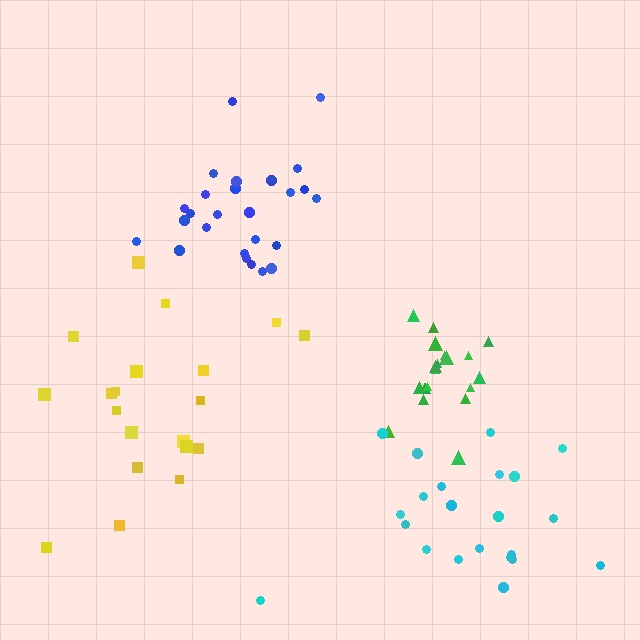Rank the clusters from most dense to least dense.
green, blue, cyan, yellow.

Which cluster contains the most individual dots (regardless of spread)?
Blue (26).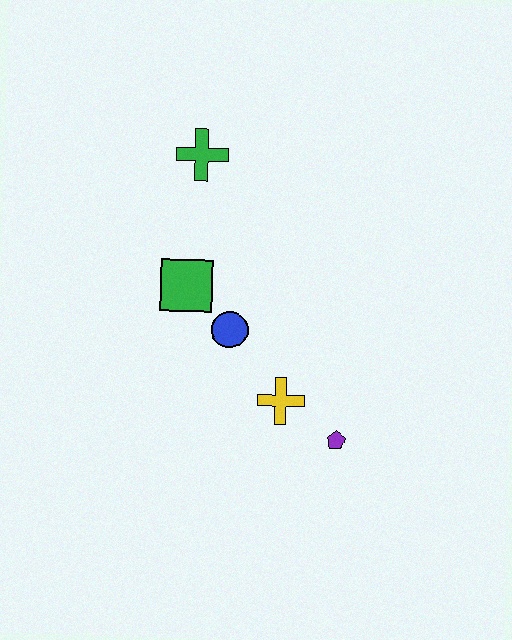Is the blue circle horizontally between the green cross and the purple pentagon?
Yes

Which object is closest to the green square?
The blue circle is closest to the green square.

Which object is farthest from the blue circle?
The green cross is farthest from the blue circle.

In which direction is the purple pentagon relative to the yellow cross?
The purple pentagon is to the right of the yellow cross.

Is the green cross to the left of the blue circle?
Yes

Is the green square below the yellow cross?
No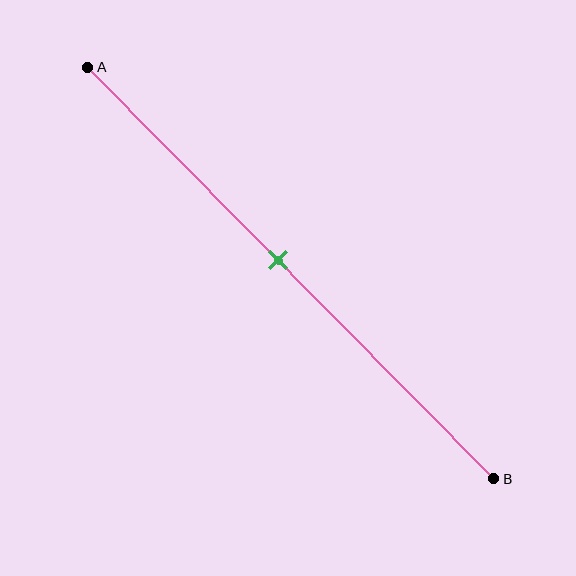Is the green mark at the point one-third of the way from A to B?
No, the mark is at about 45% from A, not at the 33% one-third point.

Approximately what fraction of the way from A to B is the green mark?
The green mark is approximately 45% of the way from A to B.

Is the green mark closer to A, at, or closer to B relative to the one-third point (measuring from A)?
The green mark is closer to point B than the one-third point of segment AB.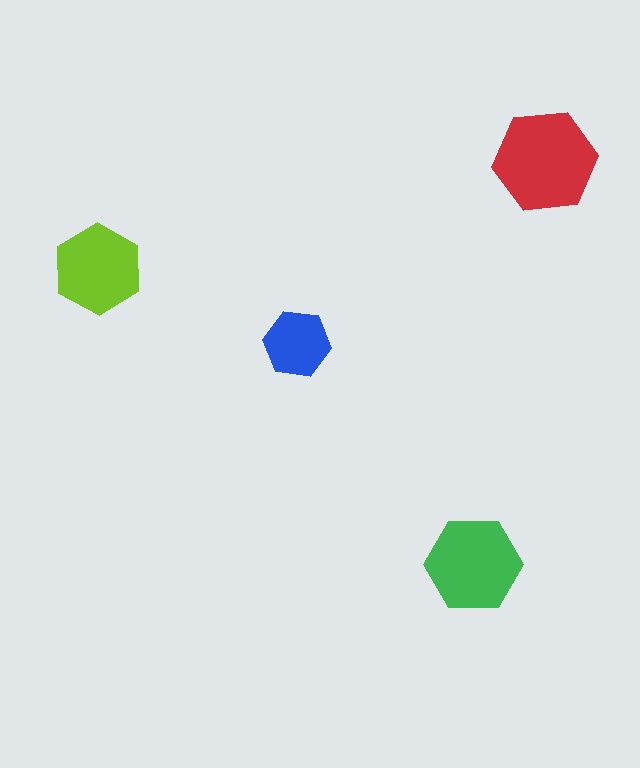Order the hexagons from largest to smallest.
the red one, the green one, the lime one, the blue one.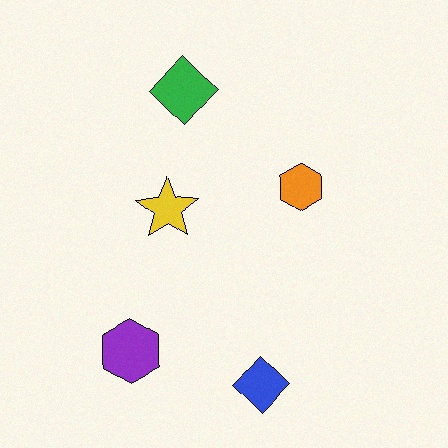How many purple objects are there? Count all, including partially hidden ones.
There is 1 purple object.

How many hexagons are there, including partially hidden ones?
There are 2 hexagons.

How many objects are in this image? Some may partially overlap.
There are 5 objects.